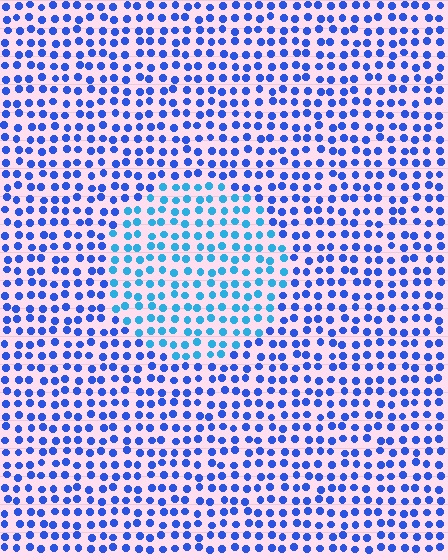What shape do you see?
I see a circle.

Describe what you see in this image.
The image is filled with small blue elements in a uniform arrangement. A circle-shaped region is visible where the elements are tinted to a slightly different hue, forming a subtle color boundary.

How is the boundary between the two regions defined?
The boundary is defined purely by a slight shift in hue (about 30 degrees). Spacing, size, and orientation are identical on both sides.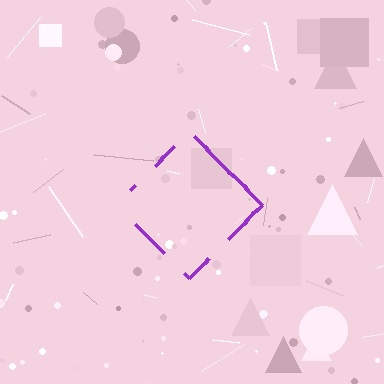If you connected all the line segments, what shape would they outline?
They would outline a diamond.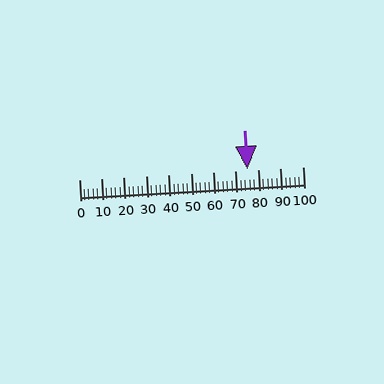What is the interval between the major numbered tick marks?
The major tick marks are spaced 10 units apart.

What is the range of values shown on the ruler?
The ruler shows values from 0 to 100.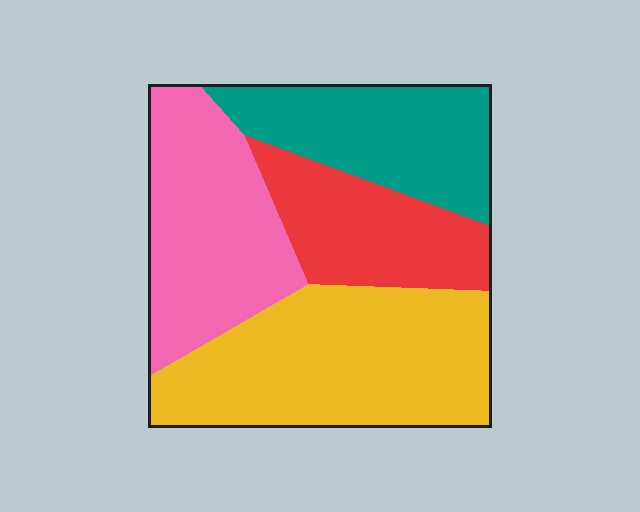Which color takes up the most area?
Yellow, at roughly 35%.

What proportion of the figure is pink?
Pink takes up about one quarter (1/4) of the figure.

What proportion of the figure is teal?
Teal covers about 20% of the figure.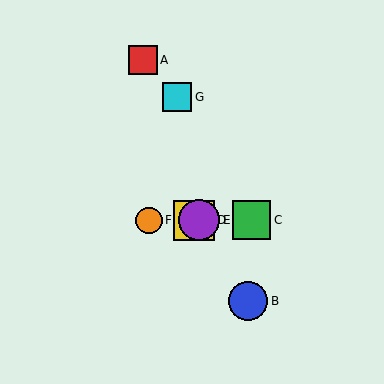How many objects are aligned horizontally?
4 objects (C, D, E, F) are aligned horizontally.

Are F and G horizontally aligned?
No, F is at y≈220 and G is at y≈97.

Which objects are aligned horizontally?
Objects C, D, E, F are aligned horizontally.